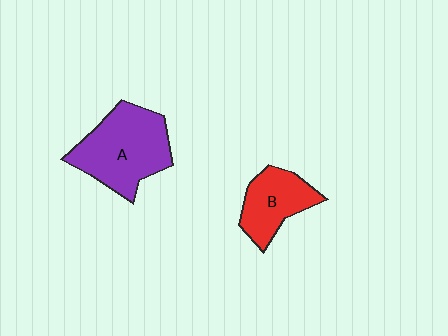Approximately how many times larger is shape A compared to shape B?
Approximately 1.6 times.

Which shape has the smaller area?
Shape B (red).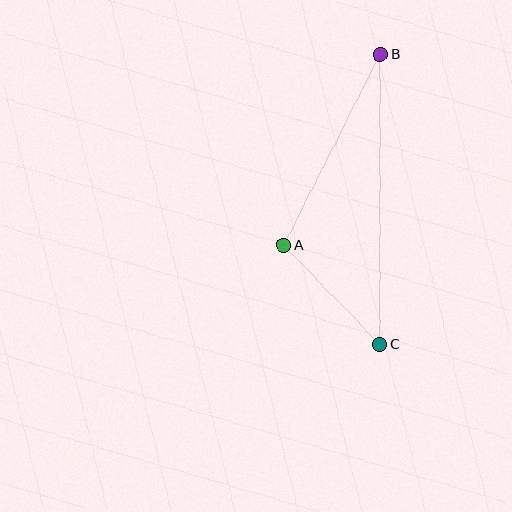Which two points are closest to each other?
Points A and C are closest to each other.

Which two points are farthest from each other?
Points B and C are farthest from each other.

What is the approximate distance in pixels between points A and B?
The distance between A and B is approximately 214 pixels.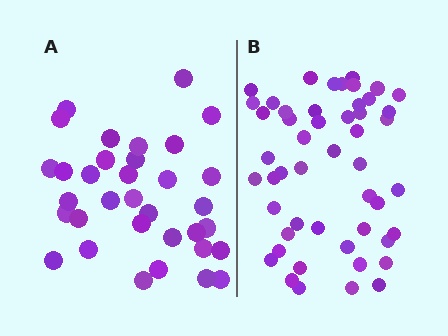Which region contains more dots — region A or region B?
Region B (the right region) has more dots.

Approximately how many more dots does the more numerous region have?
Region B has approximately 15 more dots than region A.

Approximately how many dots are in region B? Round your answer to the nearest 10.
About 50 dots.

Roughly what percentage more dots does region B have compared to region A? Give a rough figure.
About 45% more.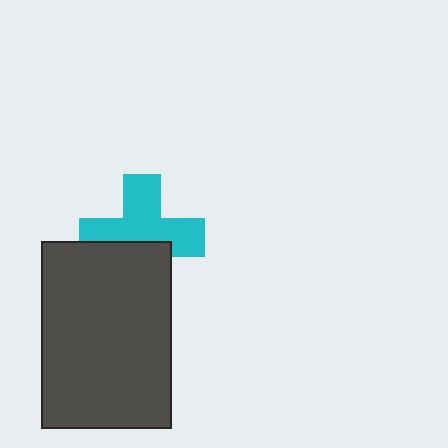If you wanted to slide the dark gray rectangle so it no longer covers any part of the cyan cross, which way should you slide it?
Slide it down — that is the most direct way to separate the two shapes.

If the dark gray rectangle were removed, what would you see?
You would see the complete cyan cross.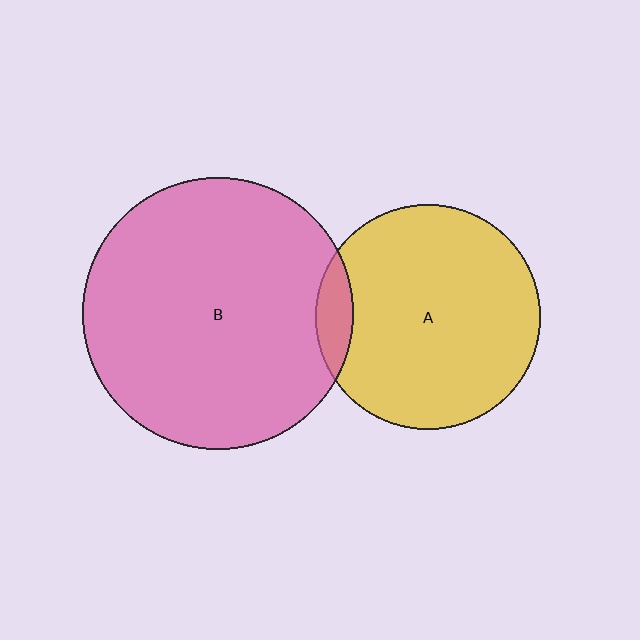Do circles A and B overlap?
Yes.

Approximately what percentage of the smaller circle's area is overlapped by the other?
Approximately 10%.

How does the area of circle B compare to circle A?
Approximately 1.5 times.